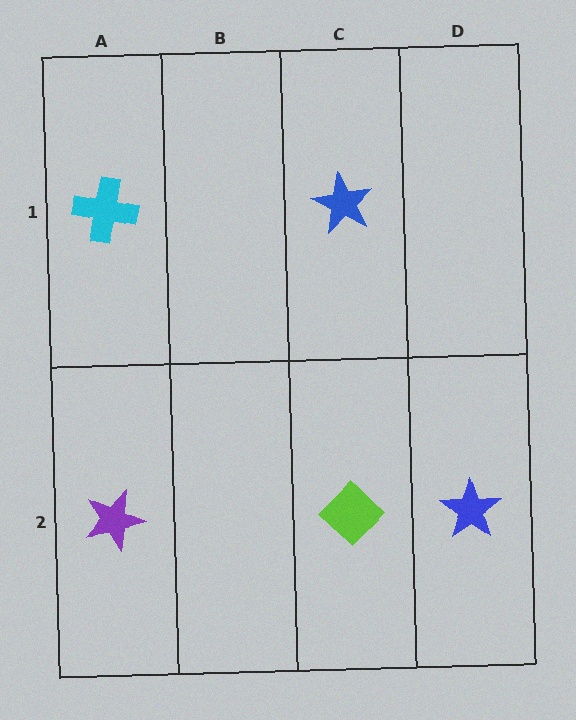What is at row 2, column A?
A purple star.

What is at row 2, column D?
A blue star.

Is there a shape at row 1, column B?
No, that cell is empty.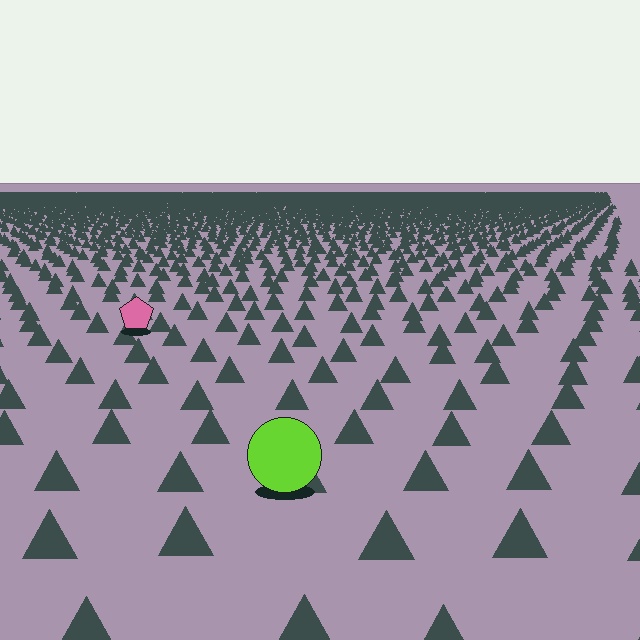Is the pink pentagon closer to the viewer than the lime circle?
No. The lime circle is closer — you can tell from the texture gradient: the ground texture is coarser near it.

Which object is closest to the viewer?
The lime circle is closest. The texture marks near it are larger and more spread out.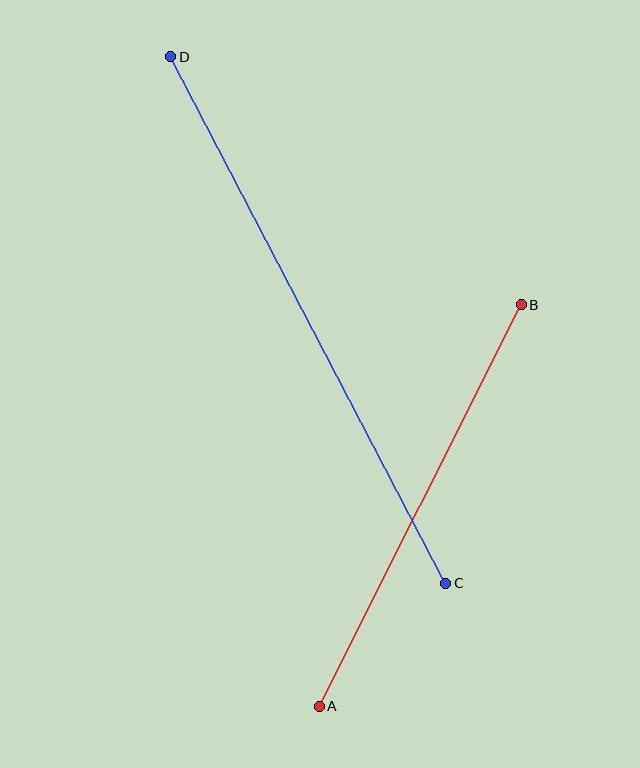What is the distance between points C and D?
The distance is approximately 594 pixels.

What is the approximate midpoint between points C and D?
The midpoint is at approximately (308, 320) pixels.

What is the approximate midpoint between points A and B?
The midpoint is at approximately (420, 506) pixels.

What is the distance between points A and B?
The distance is approximately 450 pixels.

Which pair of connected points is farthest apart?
Points C and D are farthest apart.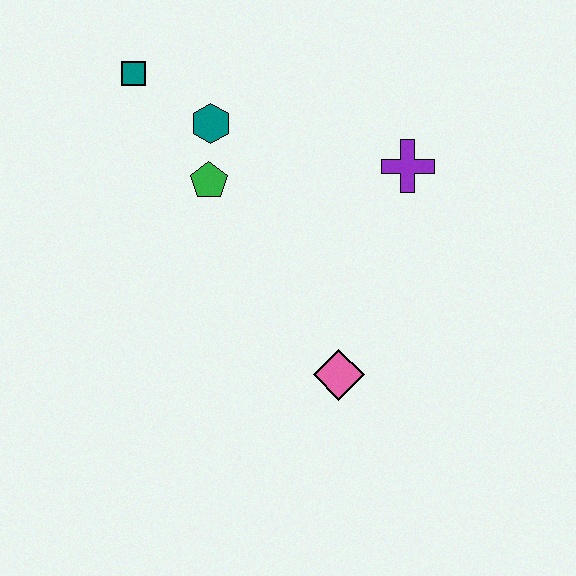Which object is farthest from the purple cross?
The teal square is farthest from the purple cross.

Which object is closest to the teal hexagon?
The green pentagon is closest to the teal hexagon.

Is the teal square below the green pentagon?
No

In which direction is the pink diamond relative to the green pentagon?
The pink diamond is below the green pentagon.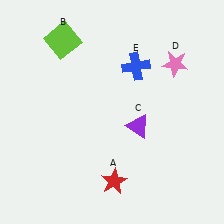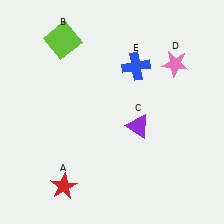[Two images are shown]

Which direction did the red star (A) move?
The red star (A) moved left.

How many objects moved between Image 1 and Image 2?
1 object moved between the two images.